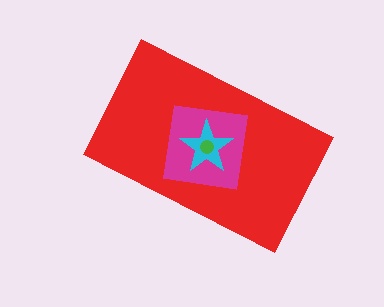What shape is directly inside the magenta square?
The cyan star.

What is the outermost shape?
The red rectangle.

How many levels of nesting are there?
4.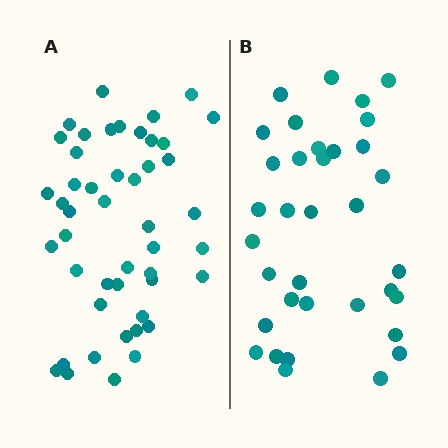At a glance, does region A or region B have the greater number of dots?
Region A (the left region) has more dots.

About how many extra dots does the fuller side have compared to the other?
Region A has roughly 12 or so more dots than region B.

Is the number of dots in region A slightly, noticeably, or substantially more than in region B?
Region A has noticeably more, but not dramatically so. The ratio is roughly 1.3 to 1.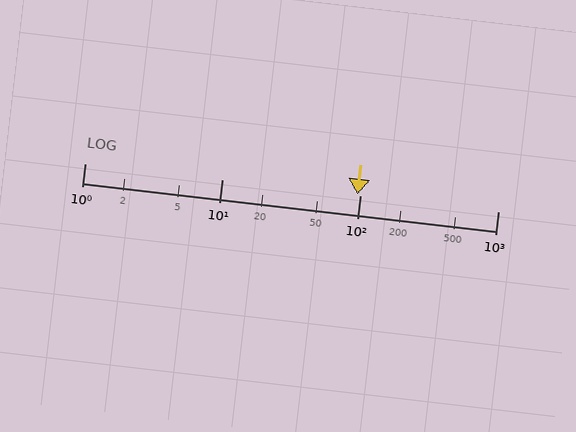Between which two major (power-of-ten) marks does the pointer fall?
The pointer is between 10 and 100.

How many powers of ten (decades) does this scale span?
The scale spans 3 decades, from 1 to 1000.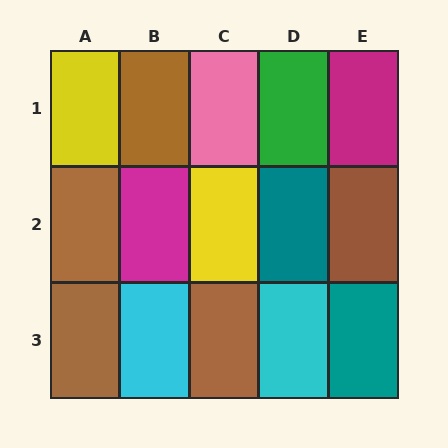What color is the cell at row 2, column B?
Magenta.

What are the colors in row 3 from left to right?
Brown, cyan, brown, cyan, teal.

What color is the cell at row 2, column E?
Brown.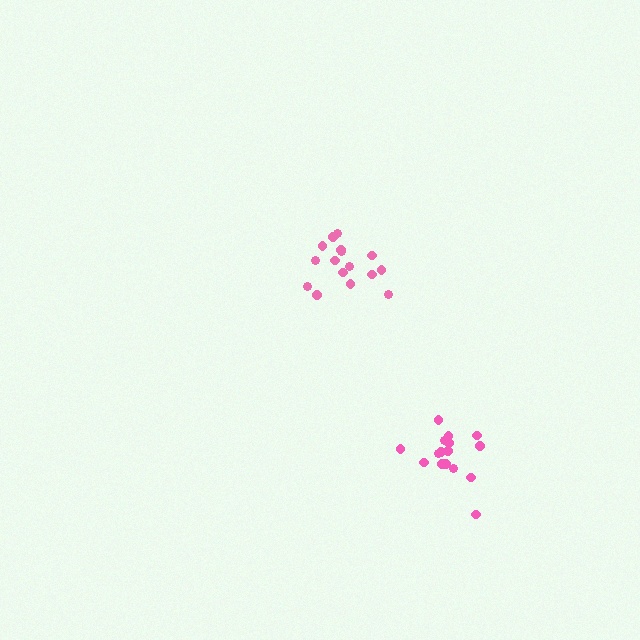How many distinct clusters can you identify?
There are 2 distinct clusters.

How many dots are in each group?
Group 1: 16 dots, Group 2: 16 dots (32 total).